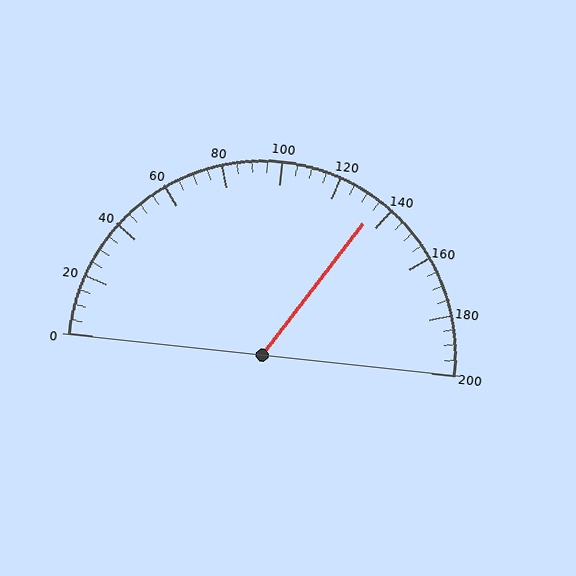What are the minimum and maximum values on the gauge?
The gauge ranges from 0 to 200.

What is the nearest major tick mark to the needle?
The nearest major tick mark is 140.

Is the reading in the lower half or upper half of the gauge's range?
The reading is in the upper half of the range (0 to 200).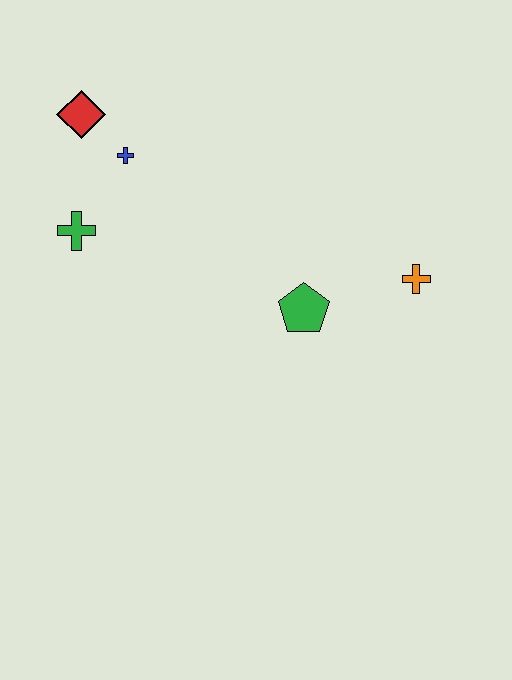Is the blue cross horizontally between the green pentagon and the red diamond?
Yes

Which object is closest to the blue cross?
The red diamond is closest to the blue cross.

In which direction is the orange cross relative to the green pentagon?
The orange cross is to the right of the green pentagon.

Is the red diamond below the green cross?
No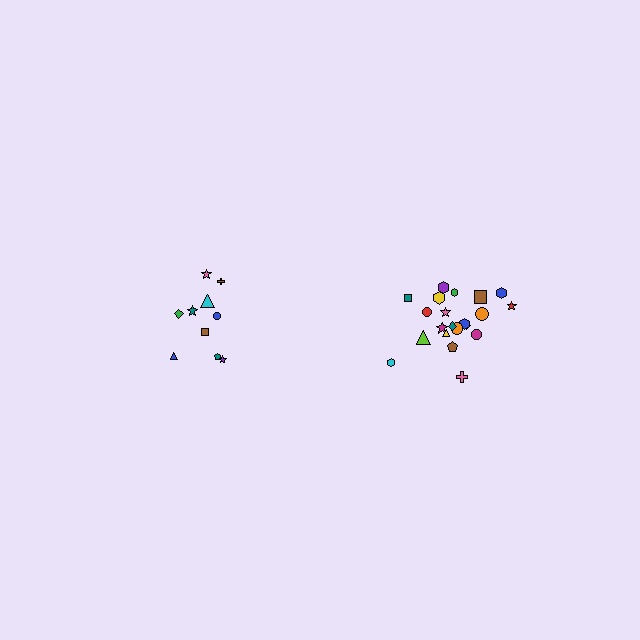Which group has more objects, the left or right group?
The right group.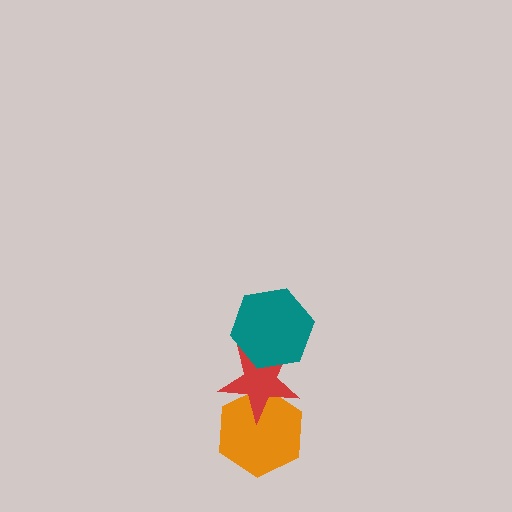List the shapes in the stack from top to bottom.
From top to bottom: the teal hexagon, the red star, the orange hexagon.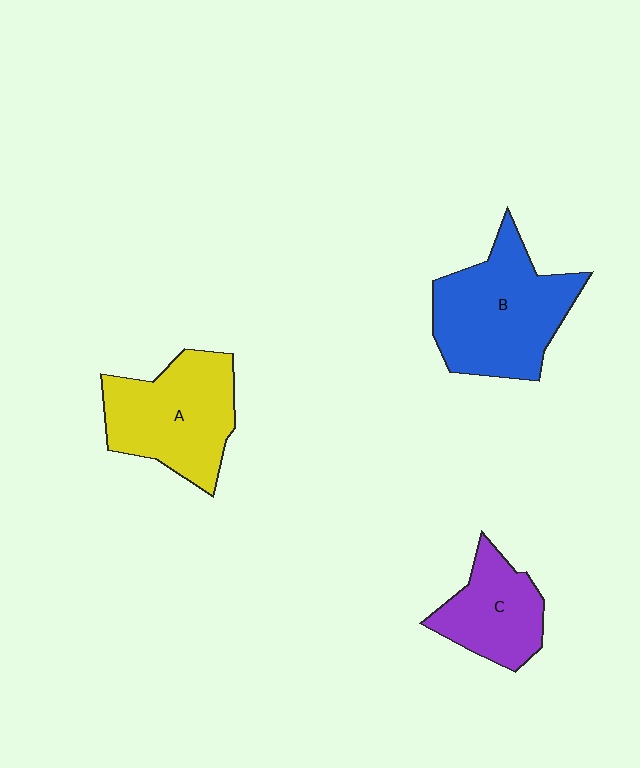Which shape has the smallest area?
Shape C (purple).